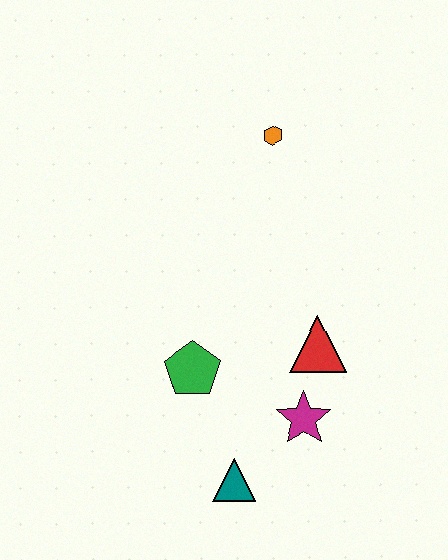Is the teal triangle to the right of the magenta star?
No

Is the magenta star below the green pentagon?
Yes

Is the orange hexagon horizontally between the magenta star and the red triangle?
No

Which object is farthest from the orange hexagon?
The teal triangle is farthest from the orange hexagon.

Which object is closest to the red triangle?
The magenta star is closest to the red triangle.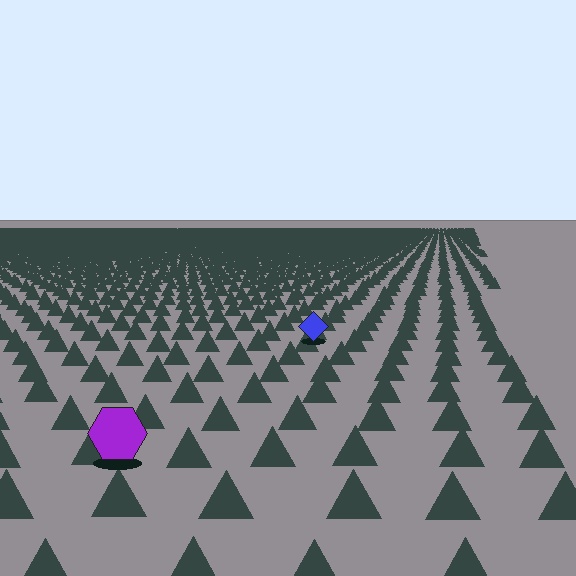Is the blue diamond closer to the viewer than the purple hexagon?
No. The purple hexagon is closer — you can tell from the texture gradient: the ground texture is coarser near it.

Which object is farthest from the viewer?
The blue diamond is farthest from the viewer. It appears smaller and the ground texture around it is denser.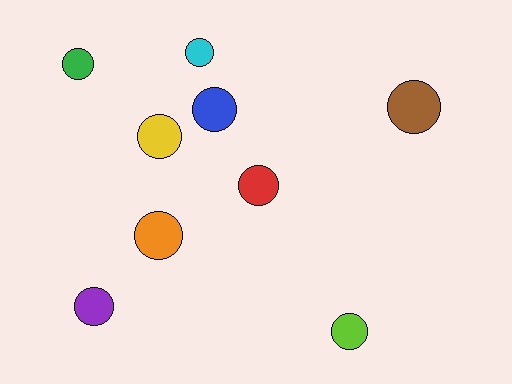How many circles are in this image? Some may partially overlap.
There are 9 circles.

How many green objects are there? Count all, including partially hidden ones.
There is 1 green object.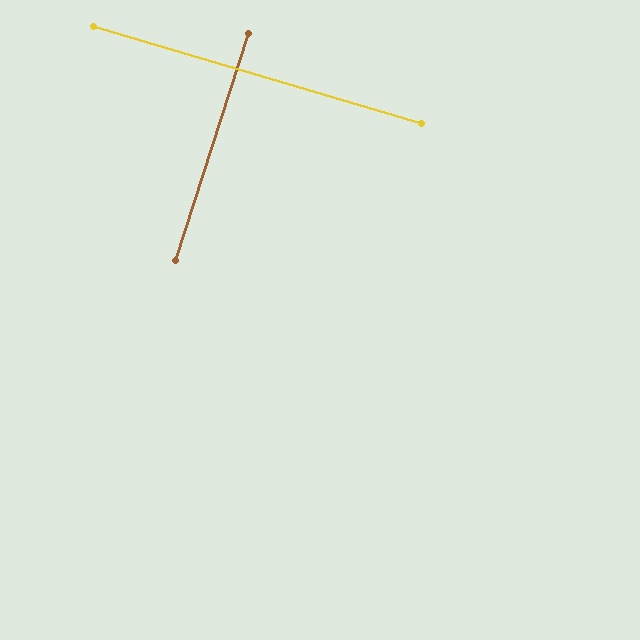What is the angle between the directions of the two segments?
Approximately 89 degrees.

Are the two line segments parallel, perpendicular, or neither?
Perpendicular — they meet at approximately 89°.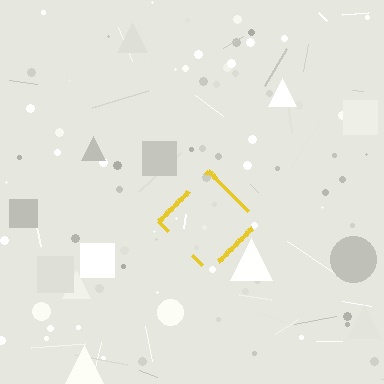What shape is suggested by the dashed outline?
The dashed outline suggests a diamond.